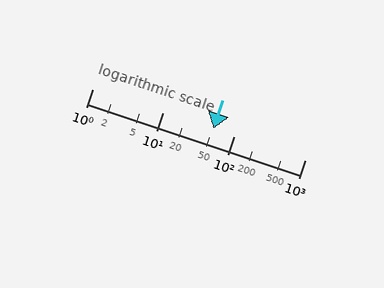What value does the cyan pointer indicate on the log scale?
The pointer indicates approximately 51.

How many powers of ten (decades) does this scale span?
The scale spans 3 decades, from 1 to 1000.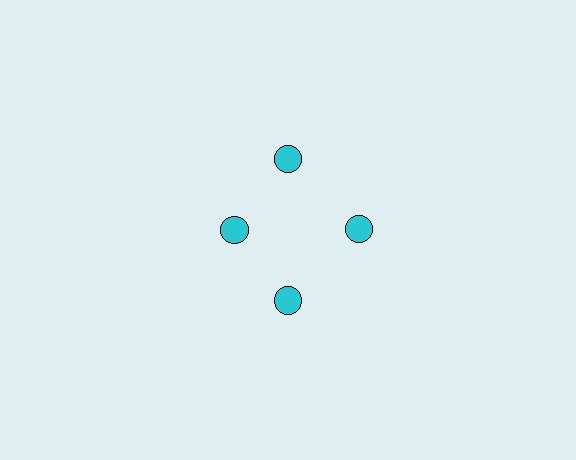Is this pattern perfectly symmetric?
No. The 4 cyan circles are arranged in a ring, but one element near the 9 o'clock position is pulled inward toward the center, breaking the 4-fold rotational symmetry.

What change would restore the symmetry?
The symmetry would be restored by moving it outward, back onto the ring so that all 4 circles sit at equal angles and equal distance from the center.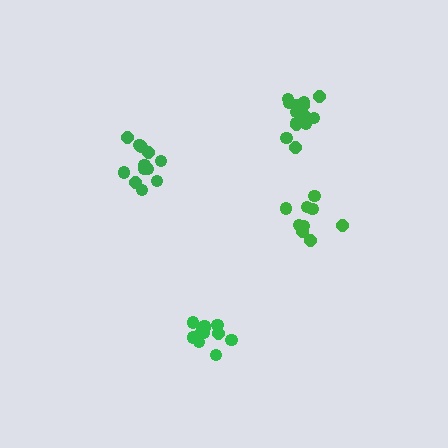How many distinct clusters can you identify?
There are 4 distinct clusters.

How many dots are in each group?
Group 1: 9 dots, Group 2: 14 dots, Group 3: 12 dots, Group 4: 12 dots (47 total).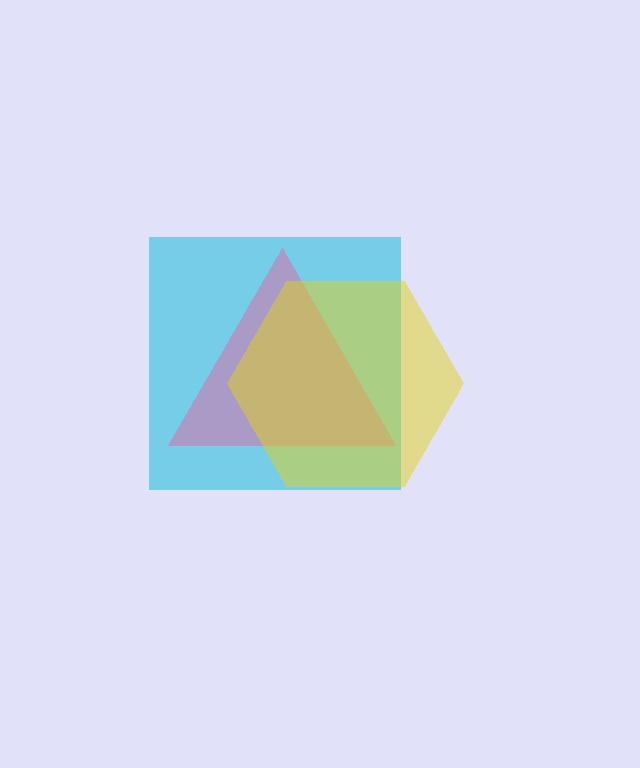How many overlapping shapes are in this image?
There are 3 overlapping shapes in the image.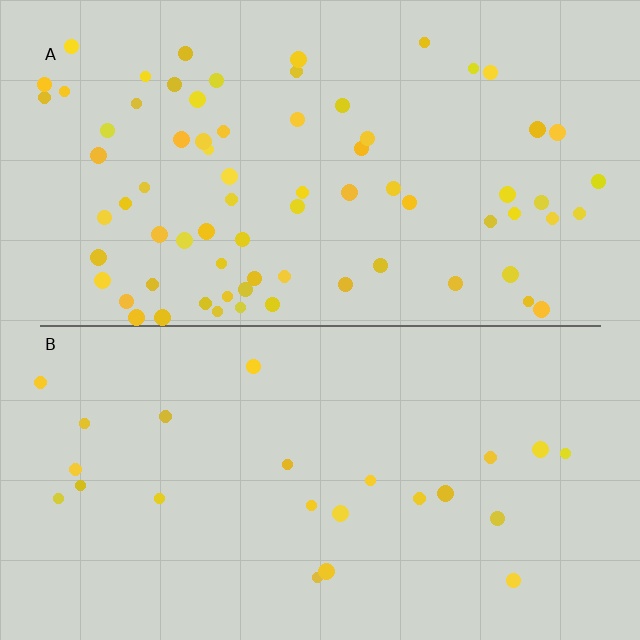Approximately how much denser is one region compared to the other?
Approximately 3.2× — region A over region B.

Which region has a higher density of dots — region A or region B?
A (the top).